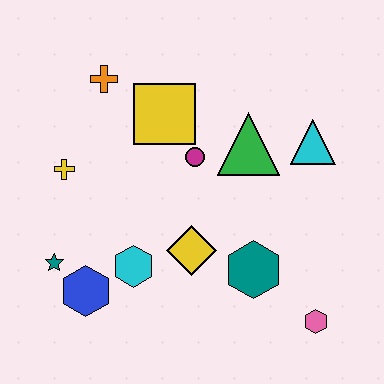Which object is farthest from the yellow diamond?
The orange cross is farthest from the yellow diamond.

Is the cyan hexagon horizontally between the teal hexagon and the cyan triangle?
No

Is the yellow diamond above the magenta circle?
No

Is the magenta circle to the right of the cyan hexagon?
Yes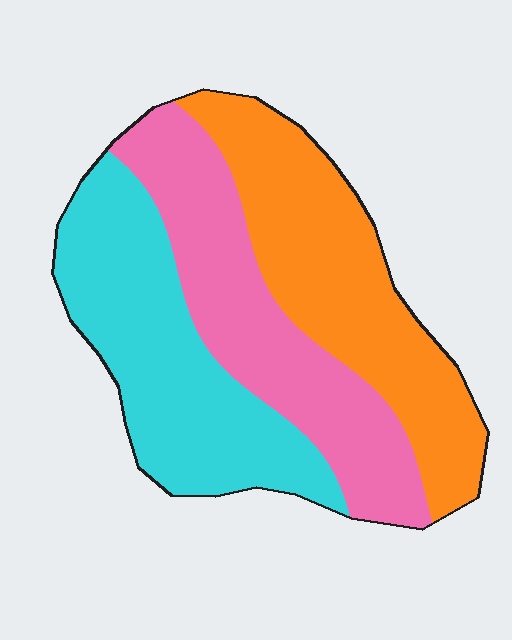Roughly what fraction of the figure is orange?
Orange covers roughly 35% of the figure.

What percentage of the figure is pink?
Pink takes up about one third (1/3) of the figure.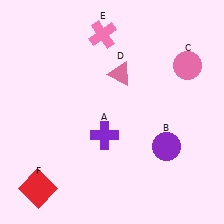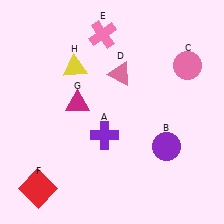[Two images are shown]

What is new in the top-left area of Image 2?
A yellow triangle (H) was added in the top-left area of Image 2.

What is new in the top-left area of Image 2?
A magenta triangle (G) was added in the top-left area of Image 2.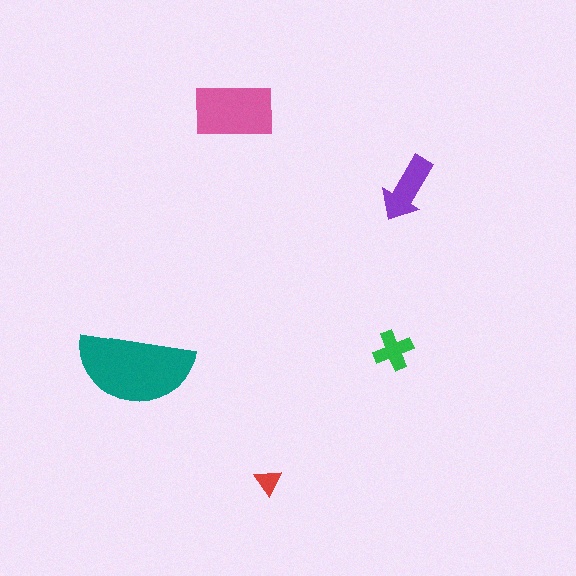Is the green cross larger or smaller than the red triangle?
Larger.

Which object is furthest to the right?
The purple arrow is rightmost.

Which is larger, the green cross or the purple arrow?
The purple arrow.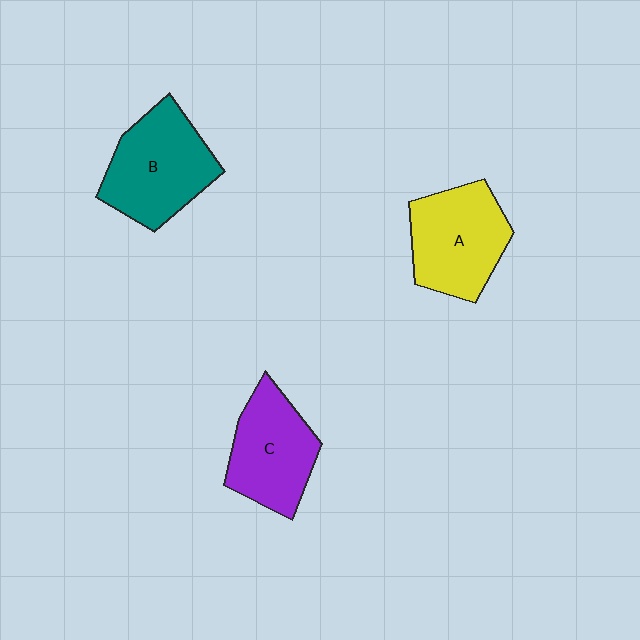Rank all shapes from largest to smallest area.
From largest to smallest: B (teal), A (yellow), C (purple).